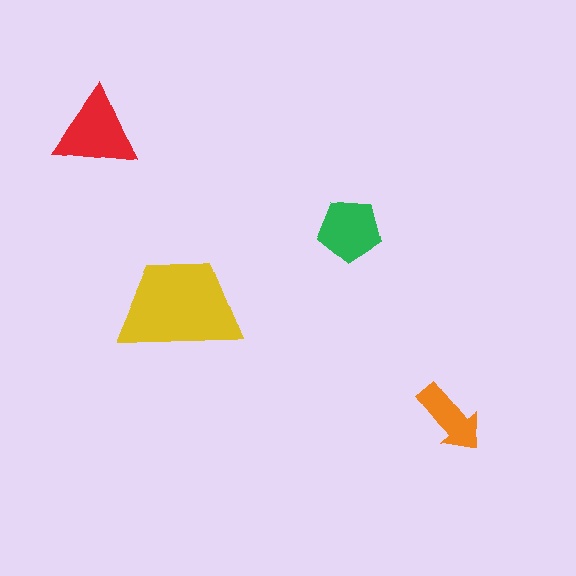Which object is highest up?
The red triangle is topmost.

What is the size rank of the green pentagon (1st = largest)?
3rd.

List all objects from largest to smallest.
The yellow trapezoid, the red triangle, the green pentagon, the orange arrow.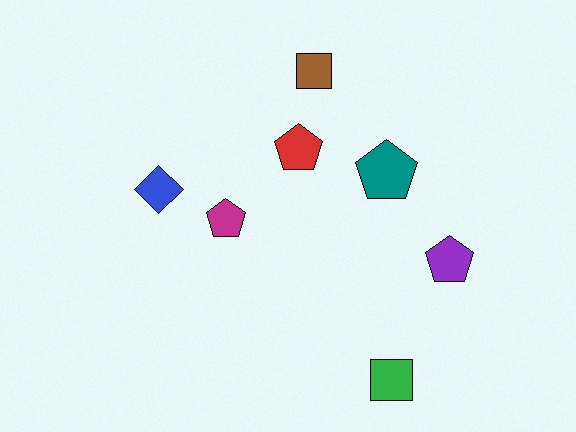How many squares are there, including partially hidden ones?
There are 2 squares.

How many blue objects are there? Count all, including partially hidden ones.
There is 1 blue object.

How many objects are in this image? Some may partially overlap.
There are 7 objects.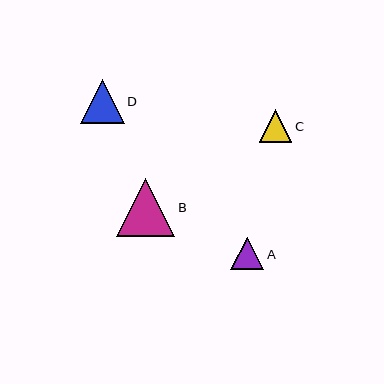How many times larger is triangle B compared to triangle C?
Triangle B is approximately 1.8 times the size of triangle C.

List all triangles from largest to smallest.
From largest to smallest: B, D, C, A.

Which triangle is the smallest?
Triangle A is the smallest with a size of approximately 33 pixels.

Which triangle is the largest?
Triangle B is the largest with a size of approximately 58 pixels.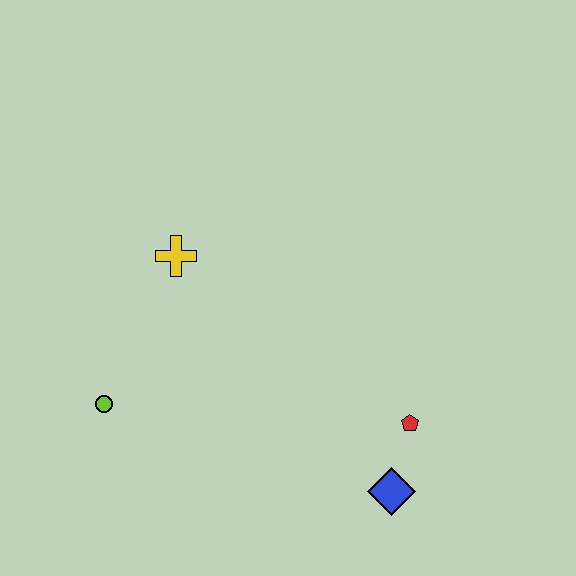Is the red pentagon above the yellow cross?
No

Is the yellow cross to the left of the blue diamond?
Yes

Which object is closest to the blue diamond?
The red pentagon is closest to the blue diamond.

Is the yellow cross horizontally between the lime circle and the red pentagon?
Yes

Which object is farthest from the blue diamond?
The yellow cross is farthest from the blue diamond.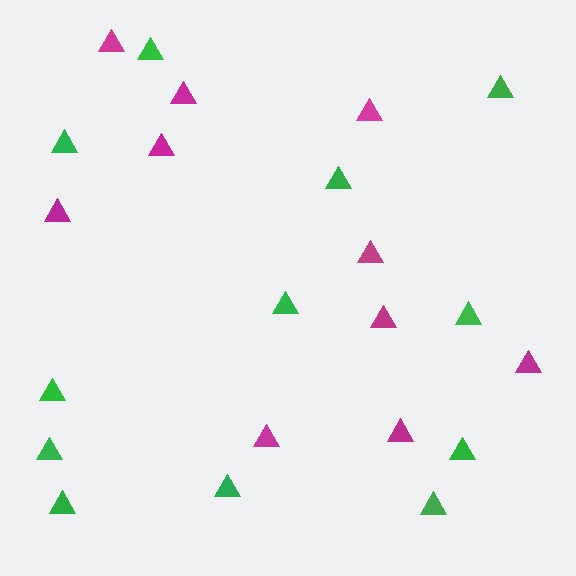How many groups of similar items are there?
There are 2 groups: one group of green triangles (12) and one group of magenta triangles (10).